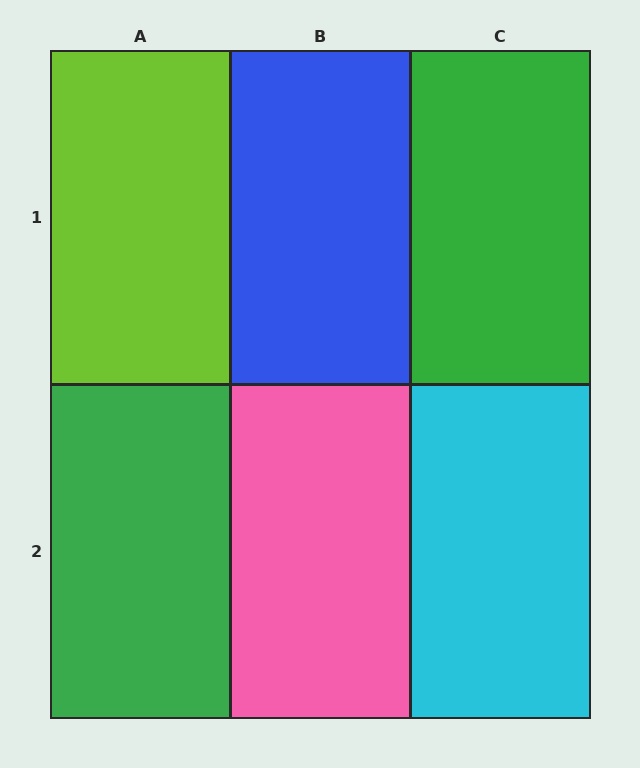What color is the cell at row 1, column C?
Green.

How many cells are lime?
1 cell is lime.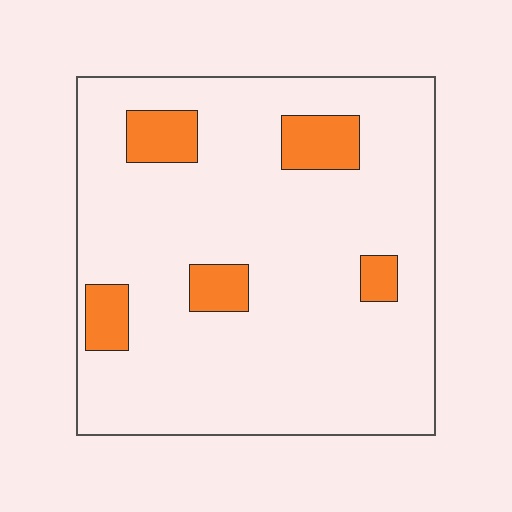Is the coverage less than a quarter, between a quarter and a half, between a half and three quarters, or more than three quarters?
Less than a quarter.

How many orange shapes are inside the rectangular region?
5.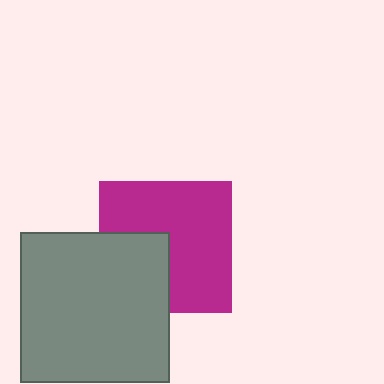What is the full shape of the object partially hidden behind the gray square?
The partially hidden object is a magenta square.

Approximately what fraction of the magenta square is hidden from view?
Roughly 33% of the magenta square is hidden behind the gray square.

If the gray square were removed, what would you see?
You would see the complete magenta square.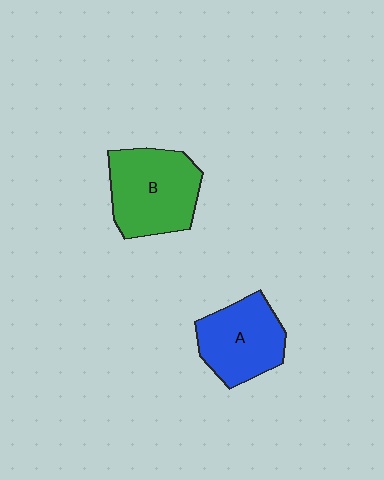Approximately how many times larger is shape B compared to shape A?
Approximately 1.2 times.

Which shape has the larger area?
Shape B (green).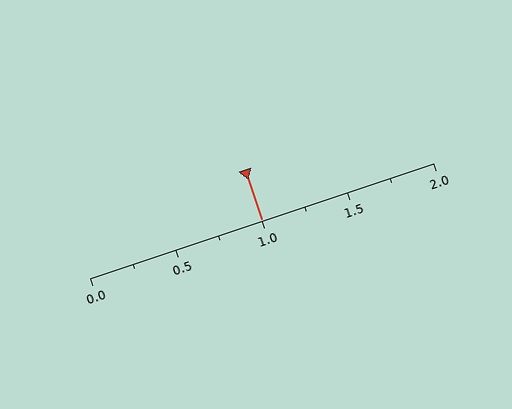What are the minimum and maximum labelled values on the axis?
The axis runs from 0.0 to 2.0.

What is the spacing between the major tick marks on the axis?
The major ticks are spaced 0.5 apart.